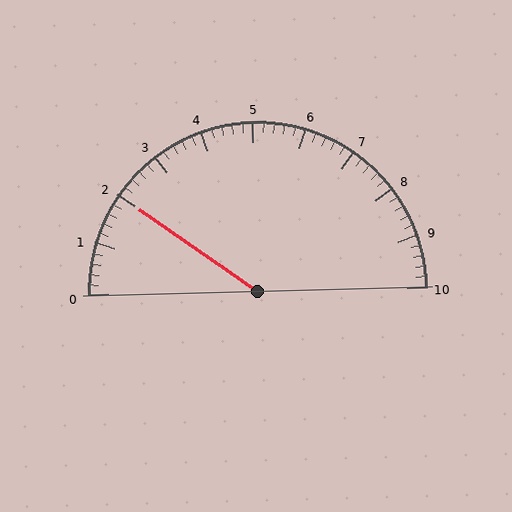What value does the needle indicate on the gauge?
The needle indicates approximately 2.0.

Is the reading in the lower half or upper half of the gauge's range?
The reading is in the lower half of the range (0 to 10).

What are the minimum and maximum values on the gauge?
The gauge ranges from 0 to 10.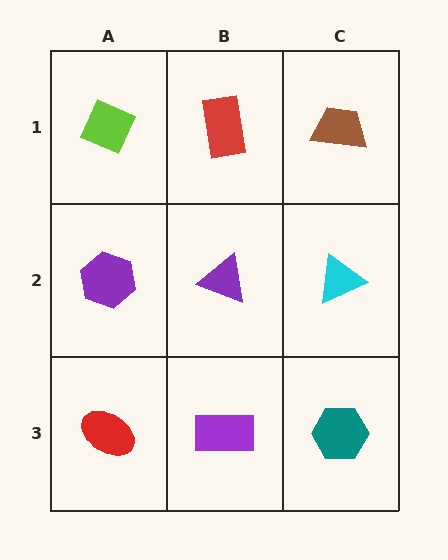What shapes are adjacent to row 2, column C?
A brown trapezoid (row 1, column C), a teal hexagon (row 3, column C), a purple triangle (row 2, column B).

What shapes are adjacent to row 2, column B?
A red rectangle (row 1, column B), a purple rectangle (row 3, column B), a purple hexagon (row 2, column A), a cyan triangle (row 2, column C).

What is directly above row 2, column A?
A lime diamond.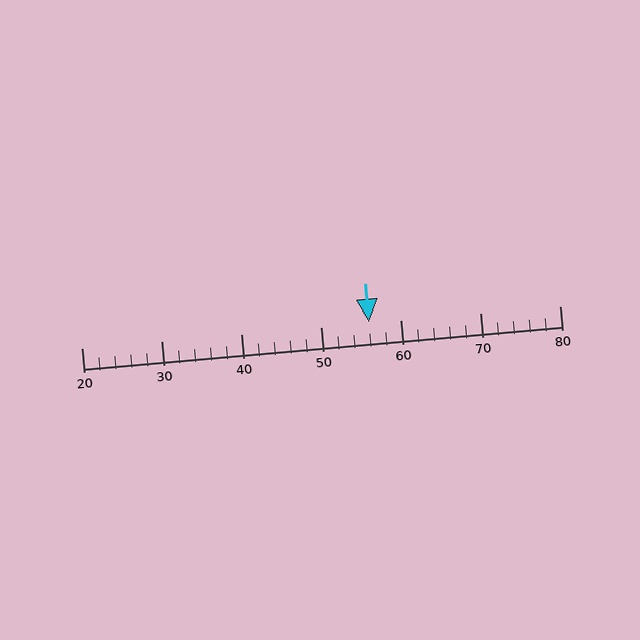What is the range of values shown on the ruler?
The ruler shows values from 20 to 80.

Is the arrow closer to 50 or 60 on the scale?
The arrow is closer to 60.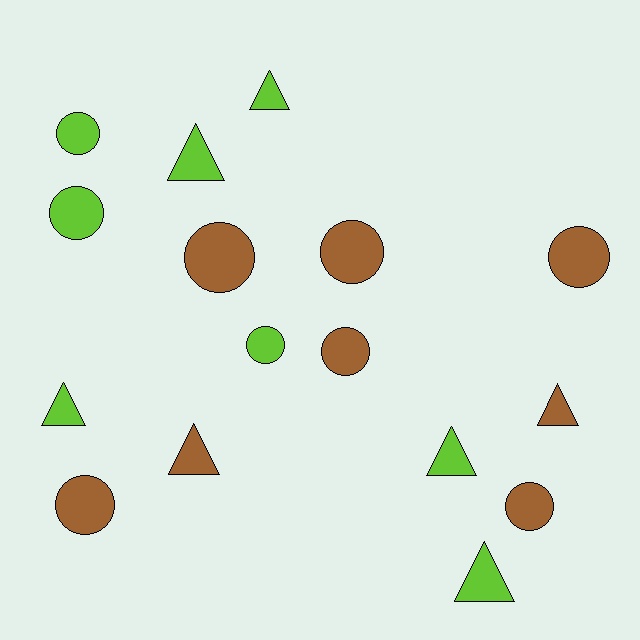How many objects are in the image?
There are 16 objects.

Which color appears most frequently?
Brown, with 8 objects.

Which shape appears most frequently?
Circle, with 9 objects.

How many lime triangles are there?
There are 5 lime triangles.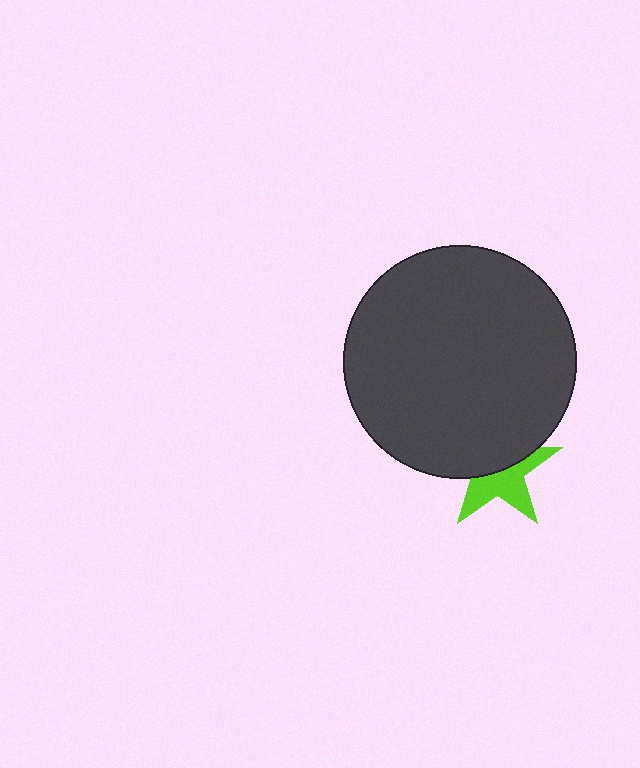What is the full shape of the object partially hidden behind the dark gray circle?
The partially hidden object is a lime star.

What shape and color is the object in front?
The object in front is a dark gray circle.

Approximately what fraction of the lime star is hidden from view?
Roughly 50% of the lime star is hidden behind the dark gray circle.